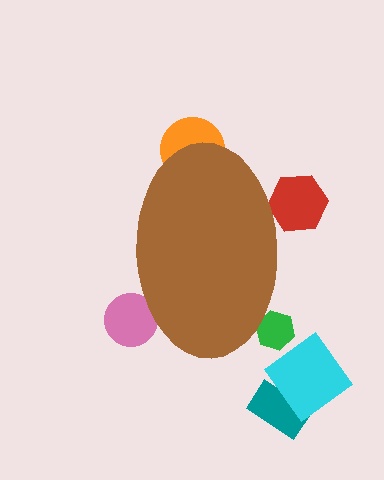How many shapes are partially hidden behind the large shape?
4 shapes are partially hidden.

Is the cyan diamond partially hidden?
No, the cyan diamond is fully visible.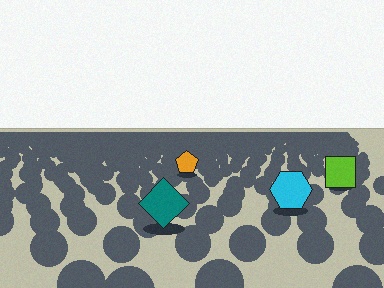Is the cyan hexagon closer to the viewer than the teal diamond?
No. The teal diamond is closer — you can tell from the texture gradient: the ground texture is coarser near it.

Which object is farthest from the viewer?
The orange pentagon is farthest from the viewer. It appears smaller and the ground texture around it is denser.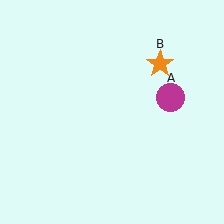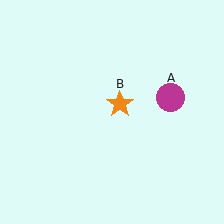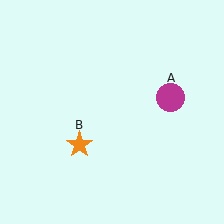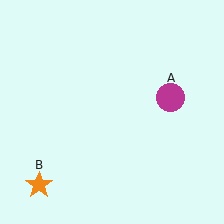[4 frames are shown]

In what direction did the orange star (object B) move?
The orange star (object B) moved down and to the left.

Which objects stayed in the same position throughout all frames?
Magenta circle (object A) remained stationary.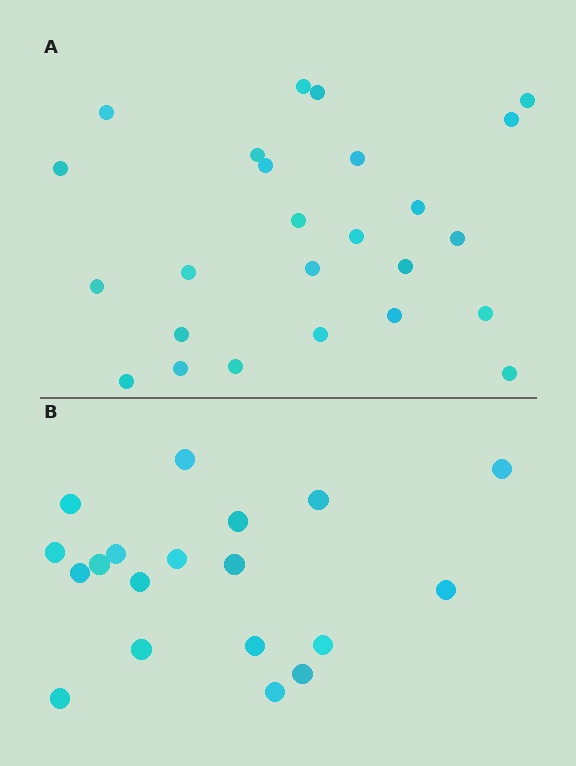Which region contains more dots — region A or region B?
Region A (the top region) has more dots.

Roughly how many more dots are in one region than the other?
Region A has about 6 more dots than region B.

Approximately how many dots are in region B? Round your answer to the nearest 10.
About 20 dots. (The exact count is 19, which rounds to 20.)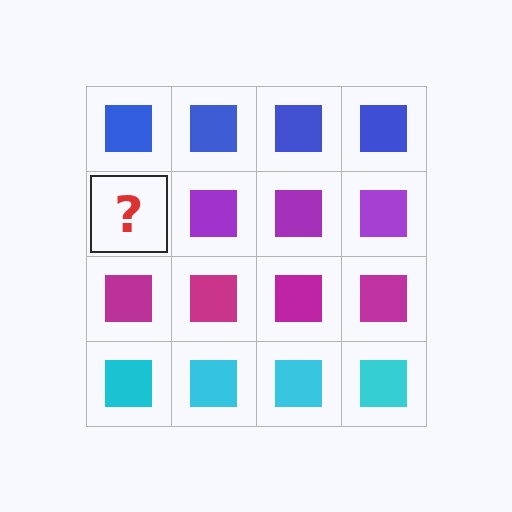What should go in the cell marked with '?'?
The missing cell should contain a purple square.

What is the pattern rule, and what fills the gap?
The rule is that each row has a consistent color. The gap should be filled with a purple square.